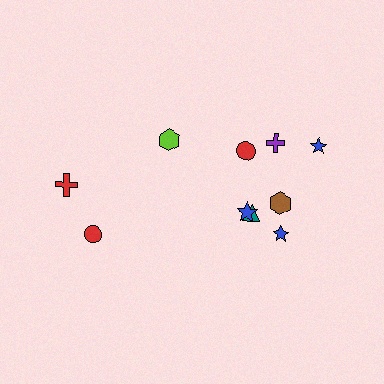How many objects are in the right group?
There are 7 objects.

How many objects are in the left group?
There are 3 objects.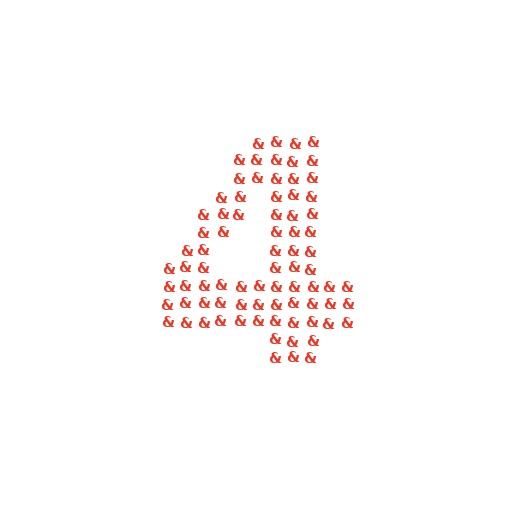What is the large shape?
The large shape is the digit 4.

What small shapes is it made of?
It is made of small ampersands.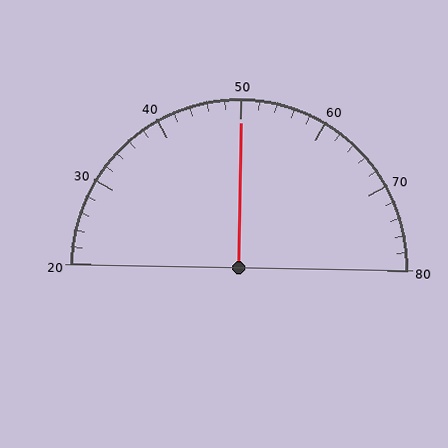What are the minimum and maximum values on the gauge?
The gauge ranges from 20 to 80.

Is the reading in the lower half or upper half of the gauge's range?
The reading is in the upper half of the range (20 to 80).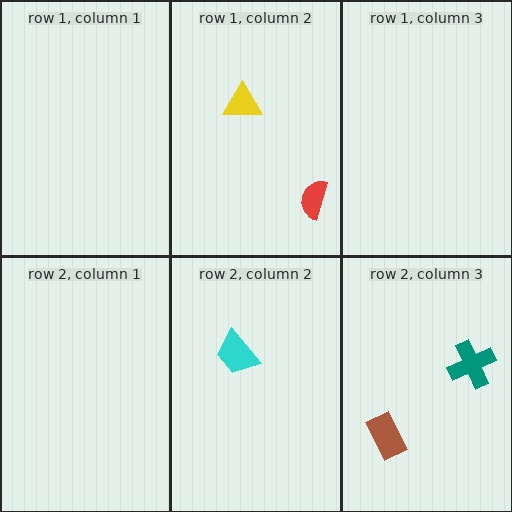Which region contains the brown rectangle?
The row 2, column 3 region.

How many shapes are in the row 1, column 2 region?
2.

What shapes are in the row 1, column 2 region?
The red semicircle, the yellow triangle.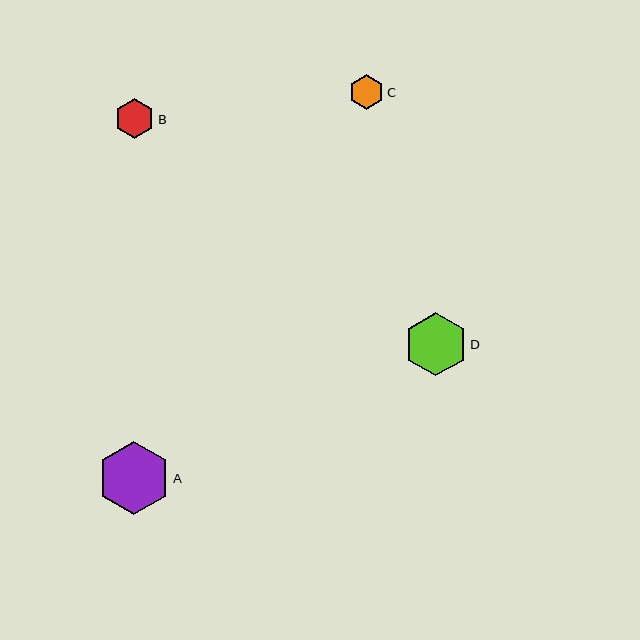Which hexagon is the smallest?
Hexagon C is the smallest with a size of approximately 35 pixels.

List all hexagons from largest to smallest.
From largest to smallest: A, D, B, C.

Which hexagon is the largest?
Hexagon A is the largest with a size of approximately 73 pixels.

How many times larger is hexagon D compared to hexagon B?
Hexagon D is approximately 1.6 times the size of hexagon B.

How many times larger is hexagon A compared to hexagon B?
Hexagon A is approximately 1.8 times the size of hexagon B.